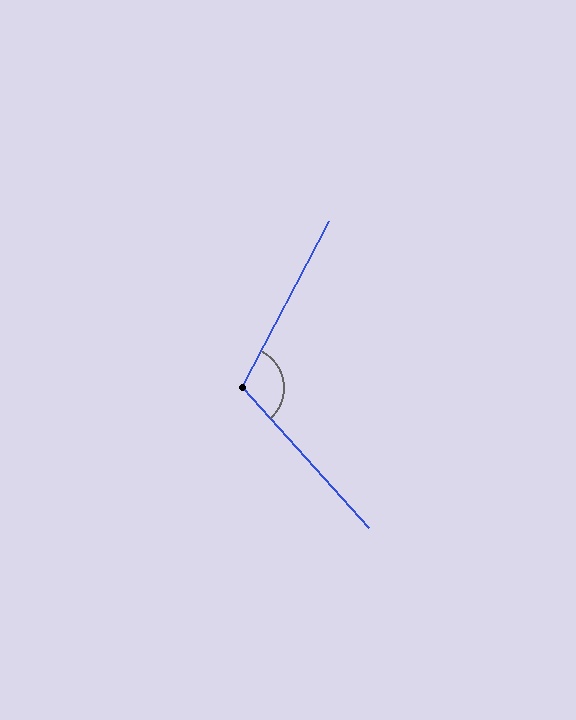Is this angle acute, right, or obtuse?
It is obtuse.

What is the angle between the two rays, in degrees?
Approximately 110 degrees.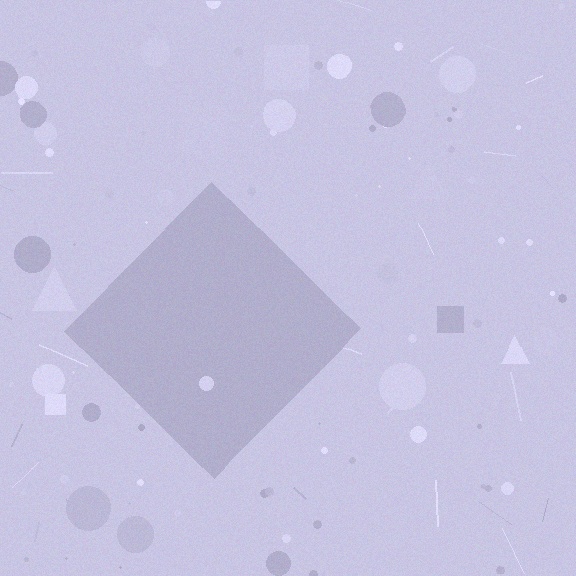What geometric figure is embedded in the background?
A diamond is embedded in the background.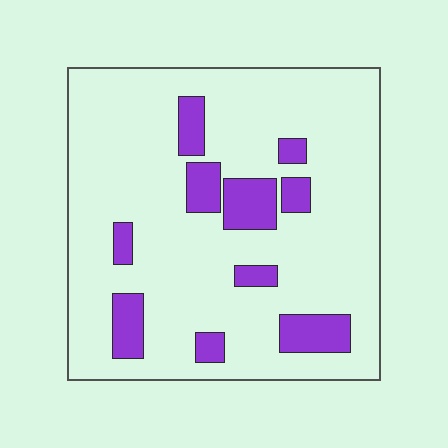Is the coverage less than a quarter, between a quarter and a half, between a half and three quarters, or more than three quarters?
Less than a quarter.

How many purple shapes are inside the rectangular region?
10.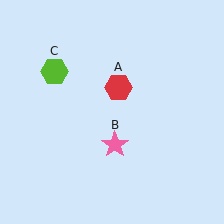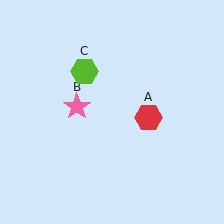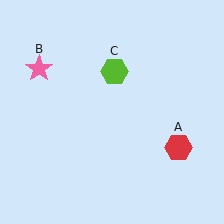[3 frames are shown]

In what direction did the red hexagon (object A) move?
The red hexagon (object A) moved down and to the right.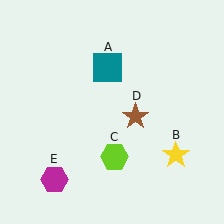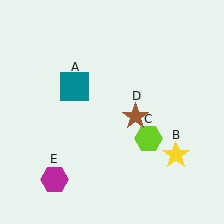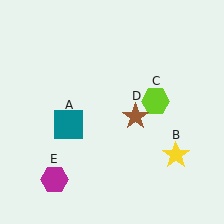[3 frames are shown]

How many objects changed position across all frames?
2 objects changed position: teal square (object A), lime hexagon (object C).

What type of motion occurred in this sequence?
The teal square (object A), lime hexagon (object C) rotated counterclockwise around the center of the scene.